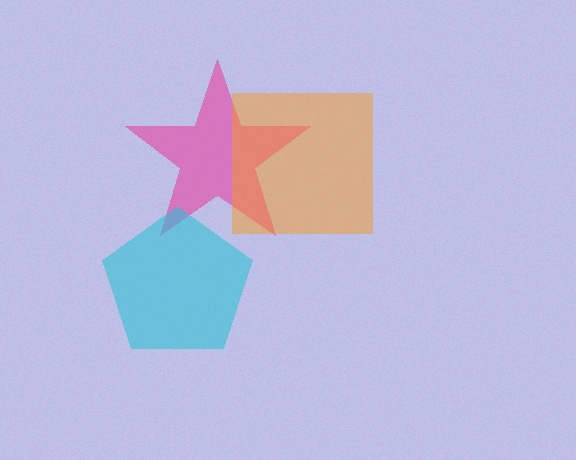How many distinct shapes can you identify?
There are 3 distinct shapes: a pink star, a cyan pentagon, an orange square.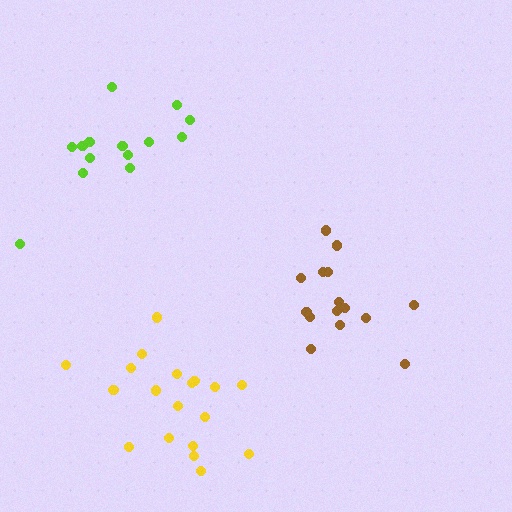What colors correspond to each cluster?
The clusters are colored: yellow, brown, lime.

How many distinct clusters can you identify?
There are 3 distinct clusters.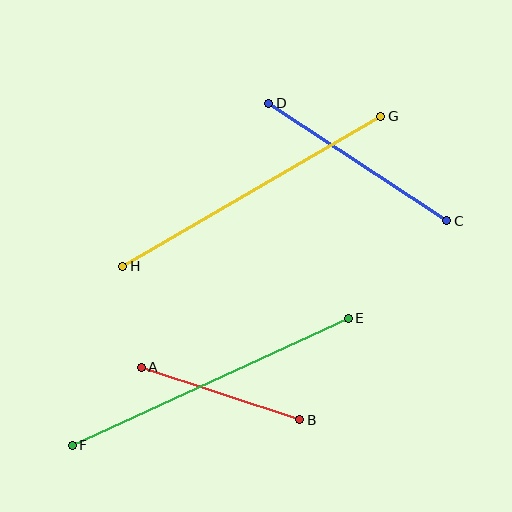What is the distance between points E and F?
The distance is approximately 304 pixels.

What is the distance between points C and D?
The distance is approximately 213 pixels.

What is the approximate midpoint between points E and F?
The midpoint is at approximately (210, 382) pixels.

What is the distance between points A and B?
The distance is approximately 167 pixels.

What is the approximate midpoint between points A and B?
The midpoint is at approximately (220, 394) pixels.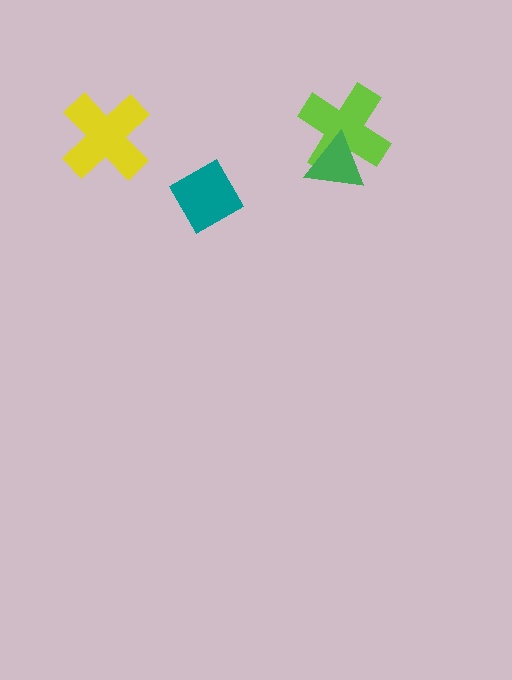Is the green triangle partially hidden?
No, no other shape covers it.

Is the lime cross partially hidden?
Yes, it is partially covered by another shape.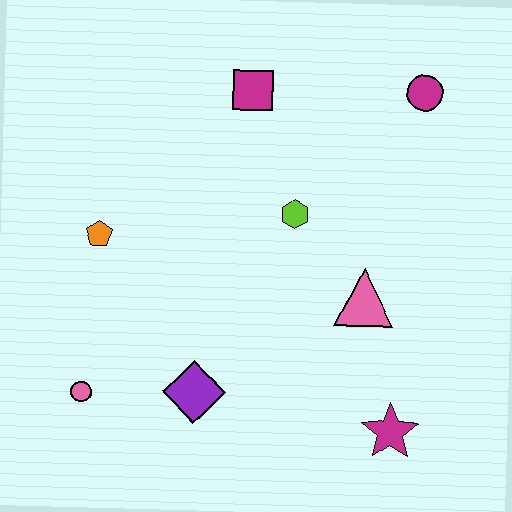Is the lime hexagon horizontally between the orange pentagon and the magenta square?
No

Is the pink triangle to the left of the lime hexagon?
No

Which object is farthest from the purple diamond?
The magenta circle is farthest from the purple diamond.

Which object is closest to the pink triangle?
The lime hexagon is closest to the pink triangle.